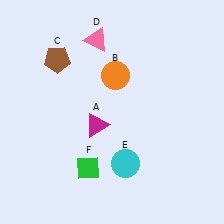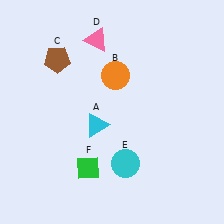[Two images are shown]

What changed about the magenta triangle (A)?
In Image 1, A is magenta. In Image 2, it changed to cyan.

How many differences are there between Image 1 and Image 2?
There is 1 difference between the two images.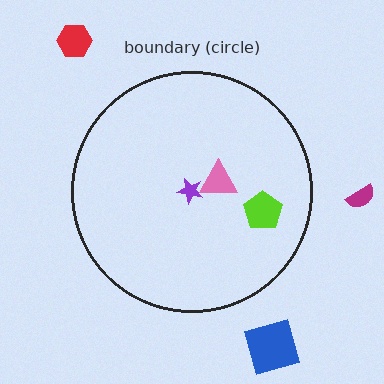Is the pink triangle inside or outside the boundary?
Inside.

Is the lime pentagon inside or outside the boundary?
Inside.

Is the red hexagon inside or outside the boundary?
Outside.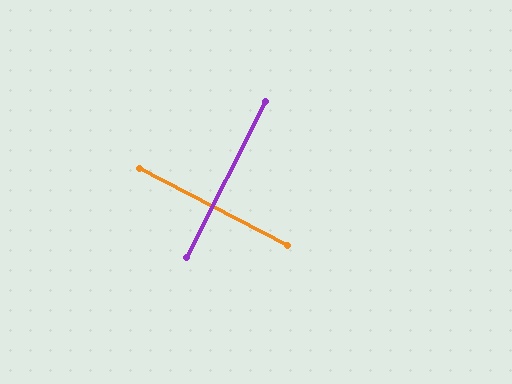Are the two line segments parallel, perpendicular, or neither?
Perpendicular — they meet at approximately 90°.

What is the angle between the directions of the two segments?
Approximately 90 degrees.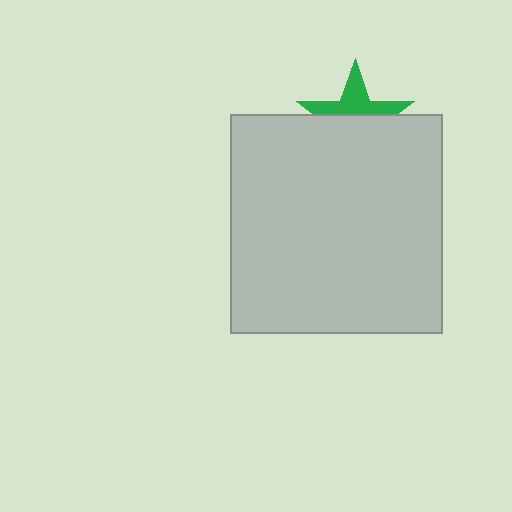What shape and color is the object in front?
The object in front is a light gray rectangle.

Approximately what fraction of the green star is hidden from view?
Roughly 58% of the green star is hidden behind the light gray rectangle.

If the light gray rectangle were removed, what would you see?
You would see the complete green star.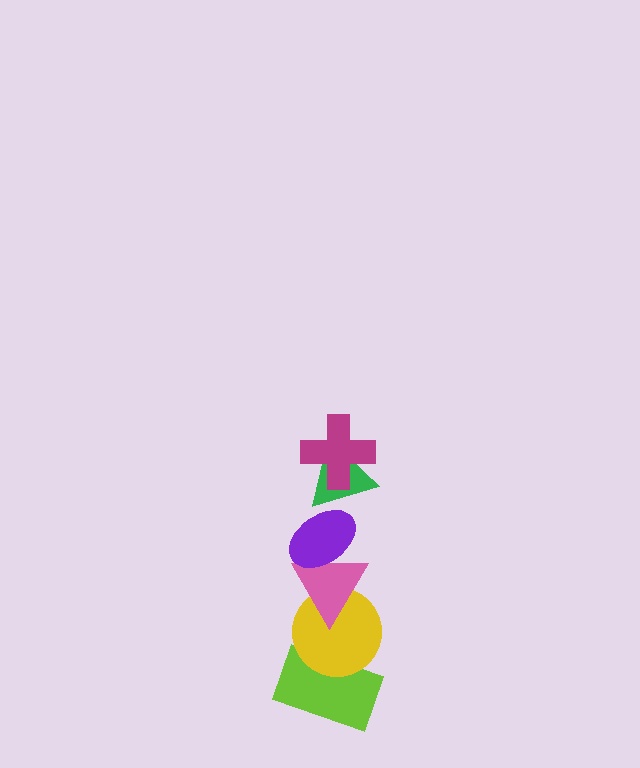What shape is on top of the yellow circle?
The pink triangle is on top of the yellow circle.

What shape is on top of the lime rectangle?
The yellow circle is on top of the lime rectangle.